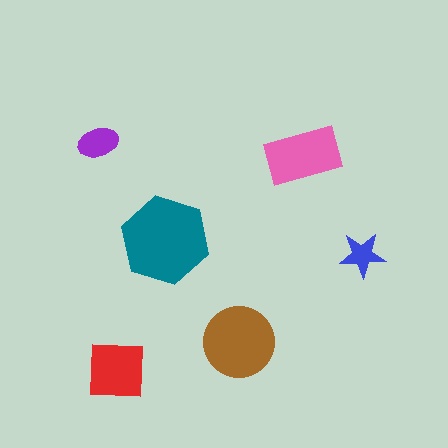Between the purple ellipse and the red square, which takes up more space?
The red square.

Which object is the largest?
The teal hexagon.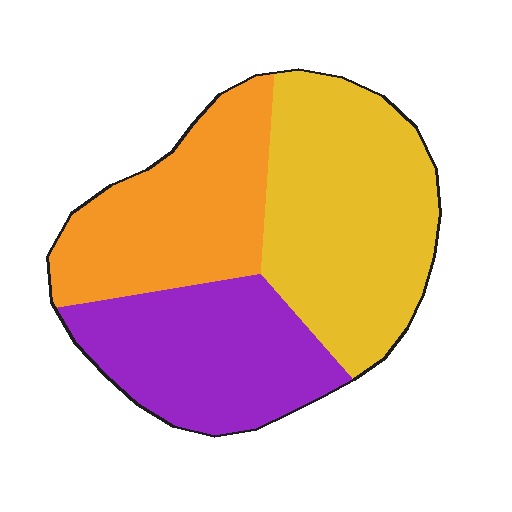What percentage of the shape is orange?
Orange covers roughly 30% of the shape.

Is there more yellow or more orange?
Yellow.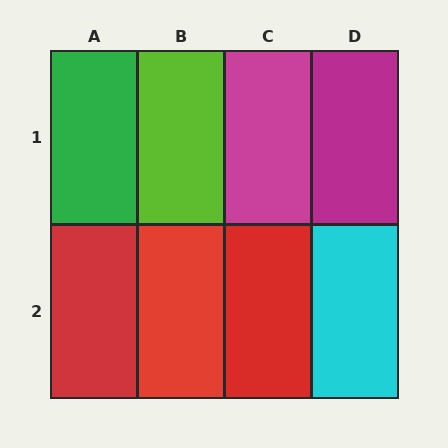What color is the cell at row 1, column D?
Magenta.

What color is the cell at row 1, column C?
Magenta.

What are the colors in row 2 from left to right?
Red, red, red, cyan.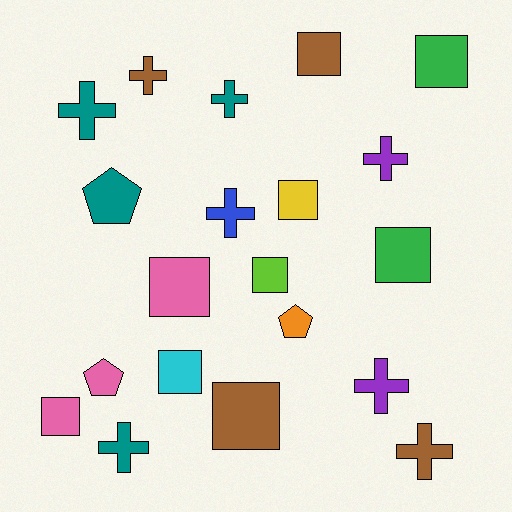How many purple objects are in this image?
There are 2 purple objects.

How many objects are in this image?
There are 20 objects.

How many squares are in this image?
There are 9 squares.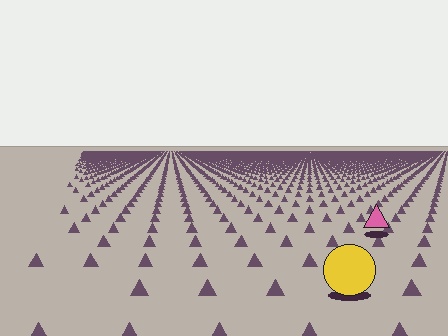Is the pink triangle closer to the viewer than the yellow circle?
No. The yellow circle is closer — you can tell from the texture gradient: the ground texture is coarser near it.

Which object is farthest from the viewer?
The pink triangle is farthest from the viewer. It appears smaller and the ground texture around it is denser.